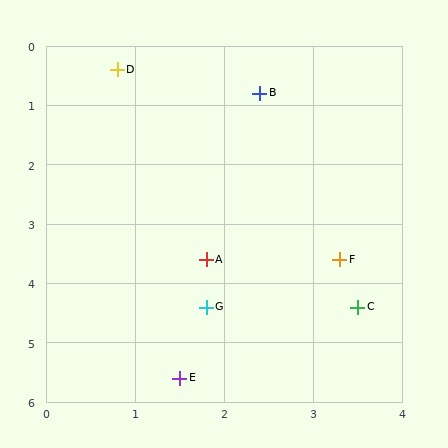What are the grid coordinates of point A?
Point A is at approximately (1.8, 3.6).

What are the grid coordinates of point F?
Point F is at approximately (3.3, 3.6).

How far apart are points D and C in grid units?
Points D and C are about 4.8 grid units apart.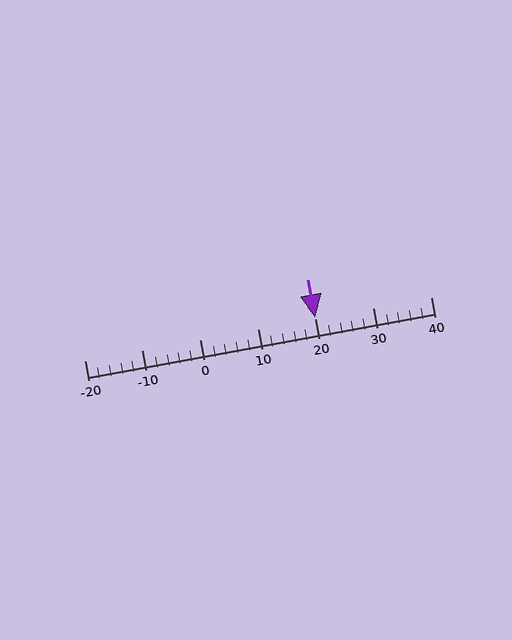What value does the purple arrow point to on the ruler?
The purple arrow points to approximately 20.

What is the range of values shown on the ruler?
The ruler shows values from -20 to 40.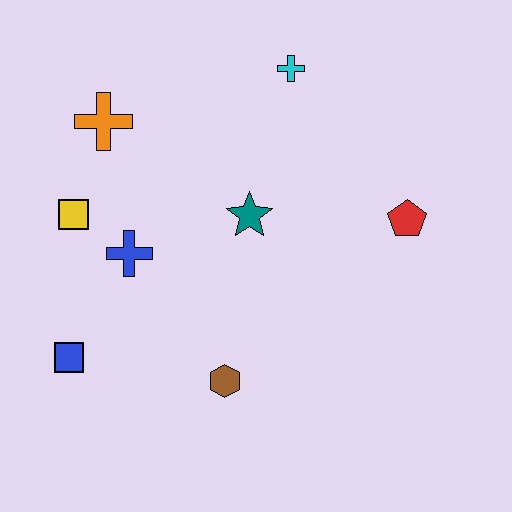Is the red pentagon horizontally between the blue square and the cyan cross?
No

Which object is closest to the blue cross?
The yellow square is closest to the blue cross.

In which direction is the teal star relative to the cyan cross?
The teal star is below the cyan cross.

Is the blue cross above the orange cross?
No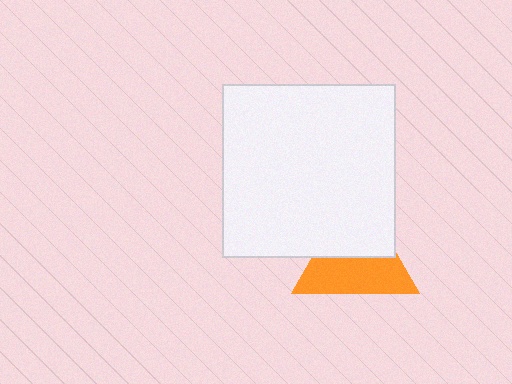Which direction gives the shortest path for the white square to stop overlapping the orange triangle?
Moving up gives the shortest separation.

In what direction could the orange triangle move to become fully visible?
The orange triangle could move down. That would shift it out from behind the white square entirely.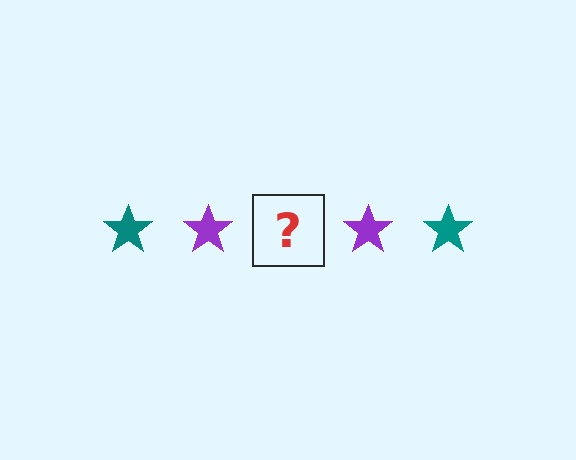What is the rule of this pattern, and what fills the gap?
The rule is that the pattern cycles through teal, purple stars. The gap should be filled with a teal star.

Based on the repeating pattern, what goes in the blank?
The blank should be a teal star.